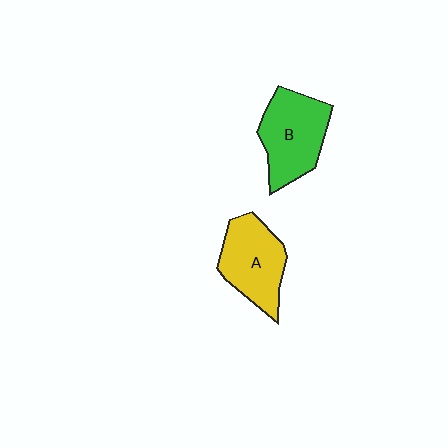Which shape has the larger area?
Shape B (green).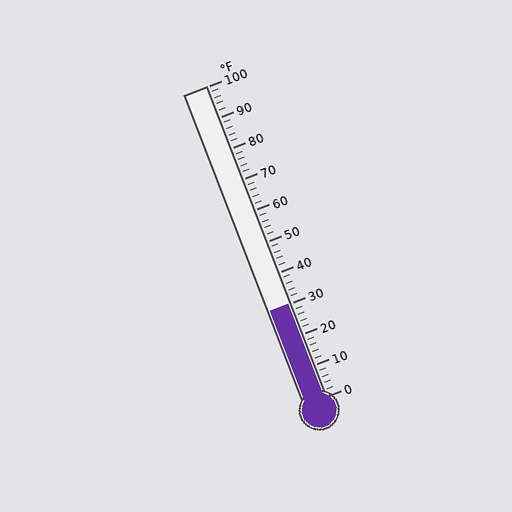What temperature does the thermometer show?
The thermometer shows approximately 30°F.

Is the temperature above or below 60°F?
The temperature is below 60°F.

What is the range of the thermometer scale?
The thermometer scale ranges from 0°F to 100°F.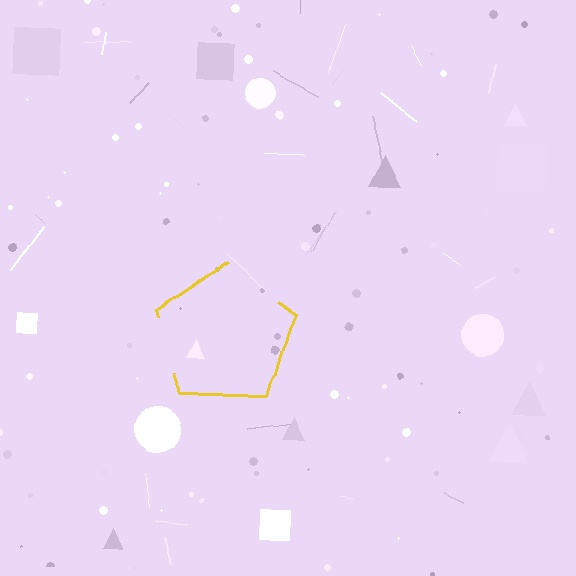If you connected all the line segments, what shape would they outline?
They would outline a pentagon.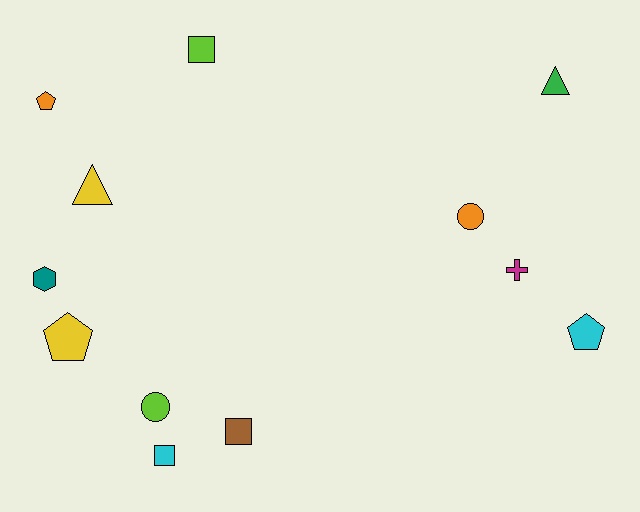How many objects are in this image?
There are 12 objects.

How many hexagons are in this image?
There is 1 hexagon.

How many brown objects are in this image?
There is 1 brown object.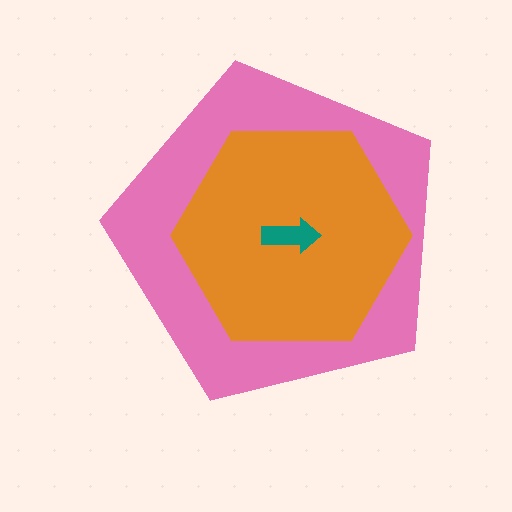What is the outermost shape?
The pink pentagon.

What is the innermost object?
The teal arrow.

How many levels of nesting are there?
3.